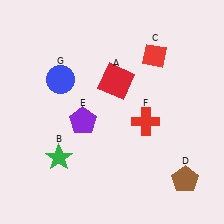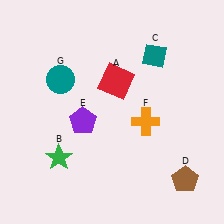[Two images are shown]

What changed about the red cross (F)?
In Image 1, F is red. In Image 2, it changed to orange.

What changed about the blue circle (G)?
In Image 1, G is blue. In Image 2, it changed to teal.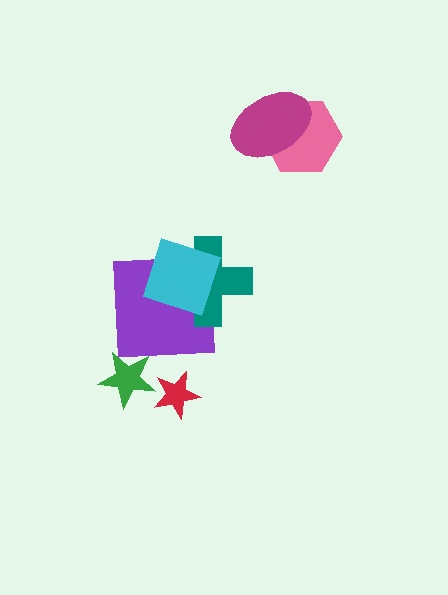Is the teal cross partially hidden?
Yes, it is partially covered by another shape.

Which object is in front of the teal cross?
The cyan square is in front of the teal cross.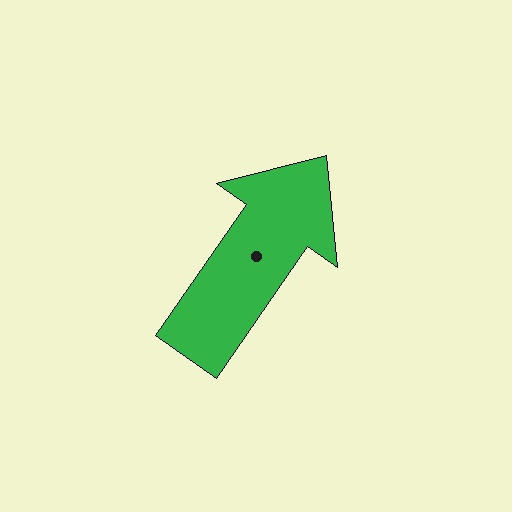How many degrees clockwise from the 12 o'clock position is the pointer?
Approximately 35 degrees.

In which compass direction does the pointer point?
Northeast.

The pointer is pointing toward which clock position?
Roughly 1 o'clock.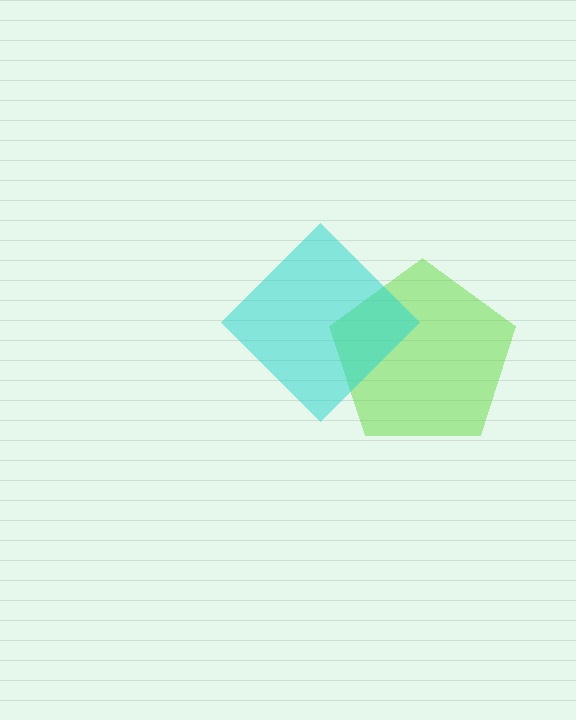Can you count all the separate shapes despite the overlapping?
Yes, there are 2 separate shapes.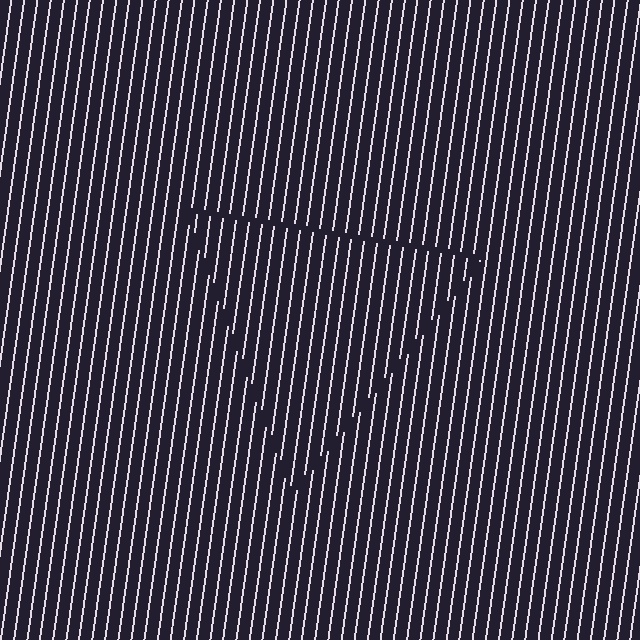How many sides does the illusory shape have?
3 sides — the line-ends trace a triangle.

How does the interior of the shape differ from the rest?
The interior of the shape contains the same grating, shifted by half a period — the contour is defined by the phase discontinuity where line-ends from the inner and outer gratings abut.